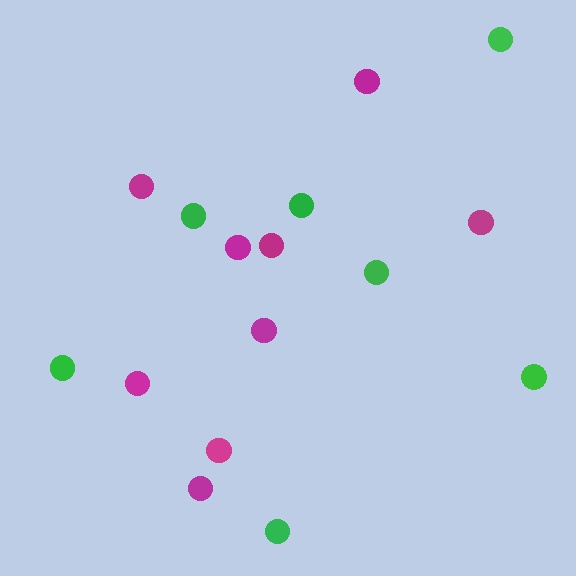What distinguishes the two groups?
There are 2 groups: one group of magenta circles (9) and one group of green circles (7).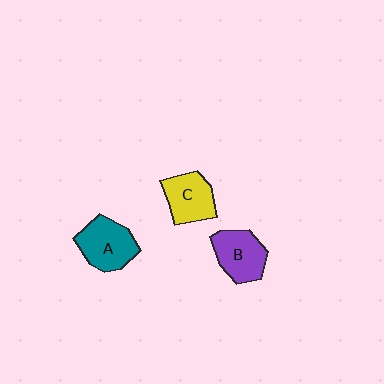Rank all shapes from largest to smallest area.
From largest to smallest: A (teal), B (purple), C (yellow).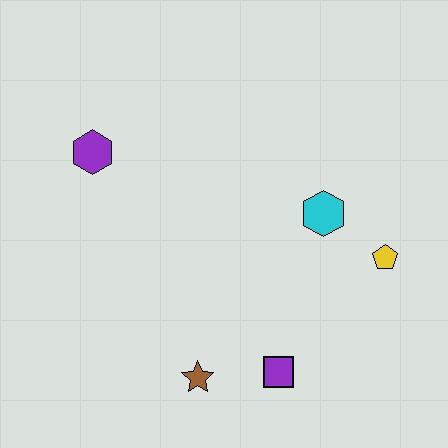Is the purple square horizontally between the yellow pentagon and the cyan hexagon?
No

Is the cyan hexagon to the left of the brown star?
No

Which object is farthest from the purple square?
The purple hexagon is farthest from the purple square.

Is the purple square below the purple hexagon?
Yes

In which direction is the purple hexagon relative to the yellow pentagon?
The purple hexagon is to the left of the yellow pentagon.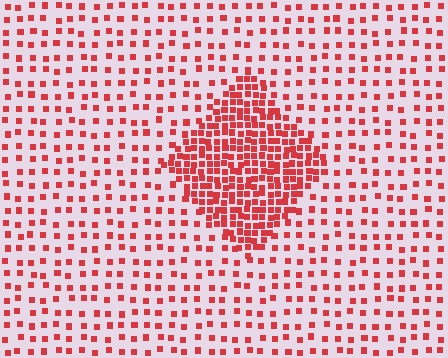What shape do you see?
I see a diamond.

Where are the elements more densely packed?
The elements are more densely packed inside the diamond boundary.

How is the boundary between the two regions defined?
The boundary is defined by a change in element density (approximately 2.8x ratio). All elements are the same color, size, and shape.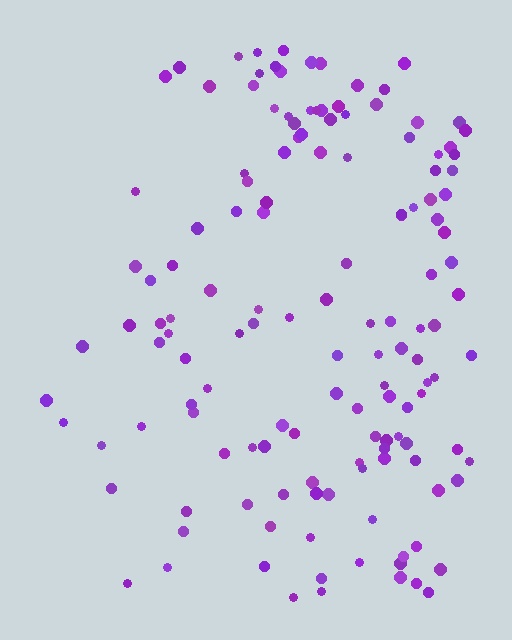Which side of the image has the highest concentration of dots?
The right.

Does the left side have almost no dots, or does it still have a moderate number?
Still a moderate number, just noticeably fewer than the right.